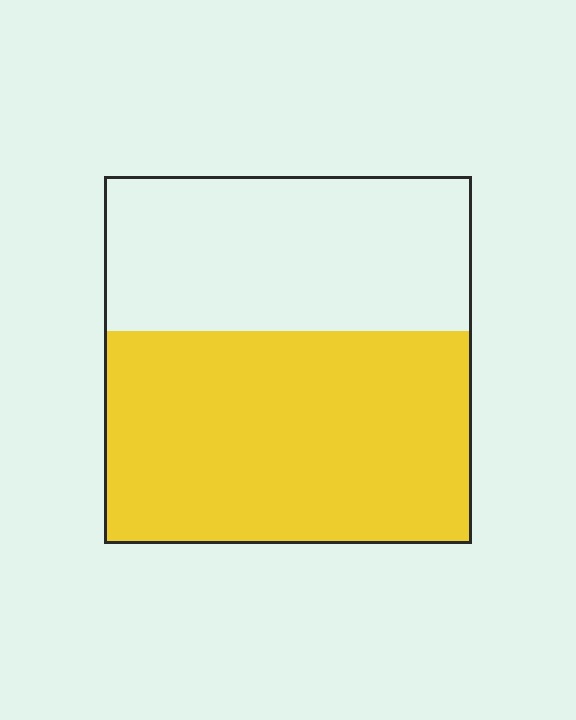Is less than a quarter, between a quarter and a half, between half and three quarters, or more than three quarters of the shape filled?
Between half and three quarters.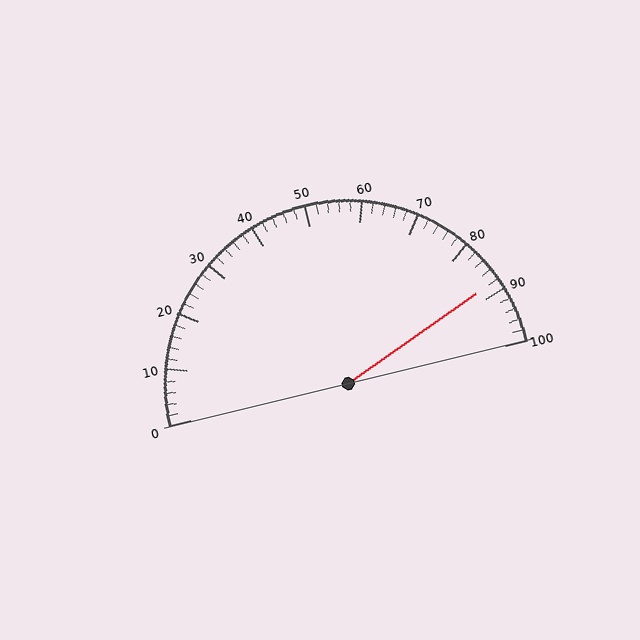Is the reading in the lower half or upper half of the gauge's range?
The reading is in the upper half of the range (0 to 100).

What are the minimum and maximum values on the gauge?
The gauge ranges from 0 to 100.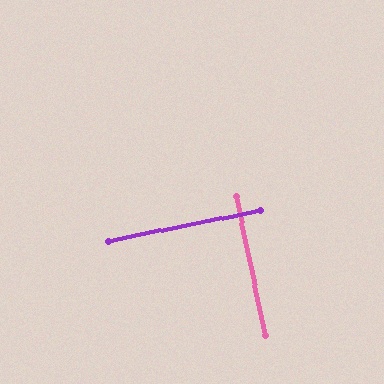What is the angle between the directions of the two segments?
Approximately 90 degrees.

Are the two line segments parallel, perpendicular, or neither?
Perpendicular — they meet at approximately 90°.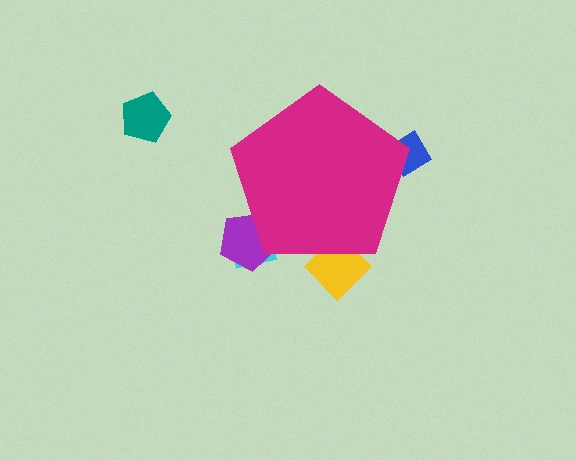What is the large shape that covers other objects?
A magenta pentagon.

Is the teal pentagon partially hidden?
No, the teal pentagon is fully visible.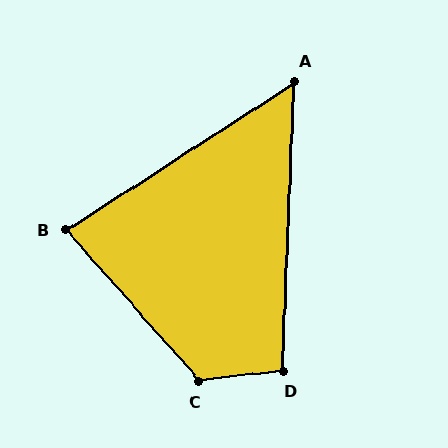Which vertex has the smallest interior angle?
A, at approximately 55 degrees.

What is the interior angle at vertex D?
Approximately 99 degrees (obtuse).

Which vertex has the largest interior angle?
C, at approximately 125 degrees.